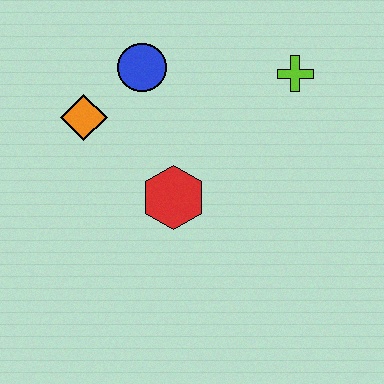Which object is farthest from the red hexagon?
The lime cross is farthest from the red hexagon.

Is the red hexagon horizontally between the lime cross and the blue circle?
Yes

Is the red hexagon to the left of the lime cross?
Yes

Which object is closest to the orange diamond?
The blue circle is closest to the orange diamond.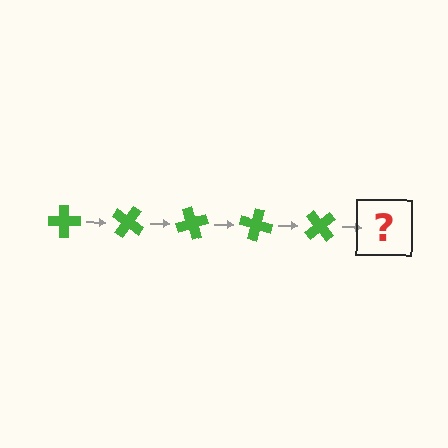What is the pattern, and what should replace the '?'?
The pattern is that the cross rotates 35 degrees each step. The '?' should be a green cross rotated 175 degrees.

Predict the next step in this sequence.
The next step is a green cross rotated 175 degrees.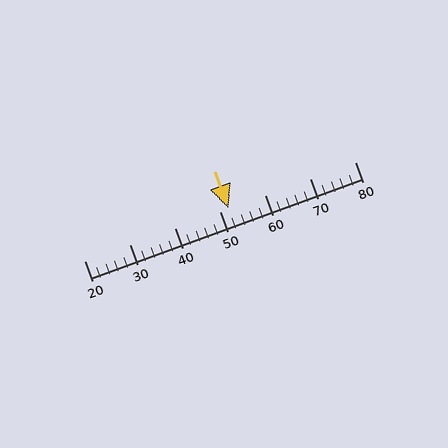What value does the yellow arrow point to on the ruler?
The yellow arrow points to approximately 52.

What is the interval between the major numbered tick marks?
The major tick marks are spaced 10 units apart.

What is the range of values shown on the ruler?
The ruler shows values from 20 to 80.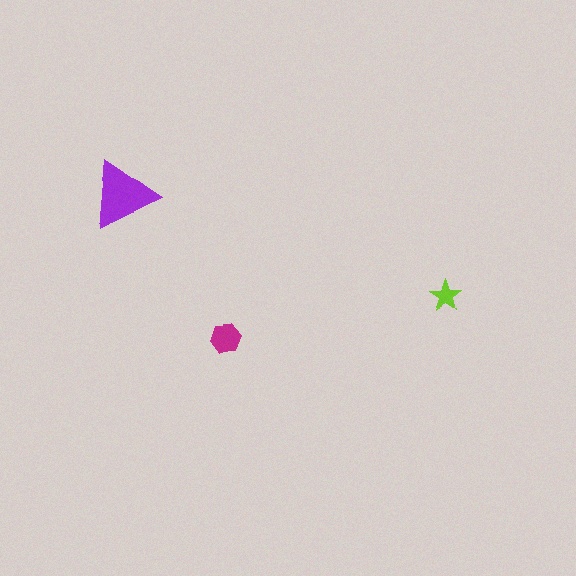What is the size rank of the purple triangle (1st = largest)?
1st.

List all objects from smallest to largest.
The lime star, the magenta hexagon, the purple triangle.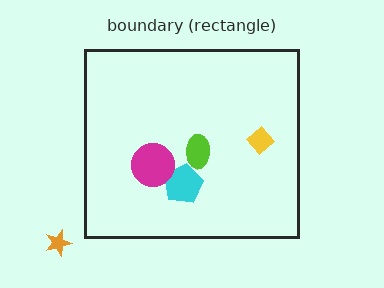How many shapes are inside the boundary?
4 inside, 1 outside.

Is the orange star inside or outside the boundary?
Outside.